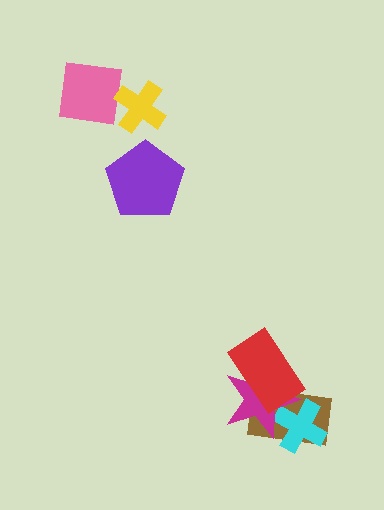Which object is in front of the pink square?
The yellow cross is in front of the pink square.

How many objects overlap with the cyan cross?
2 objects overlap with the cyan cross.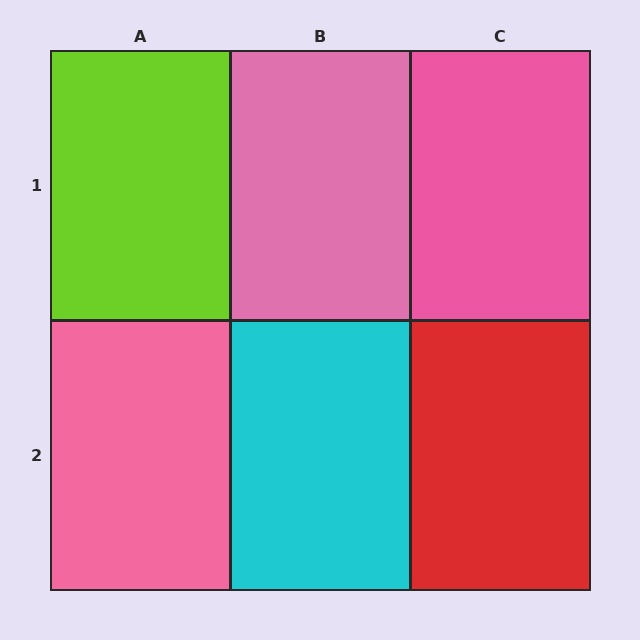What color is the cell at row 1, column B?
Pink.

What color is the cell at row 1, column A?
Lime.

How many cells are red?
1 cell is red.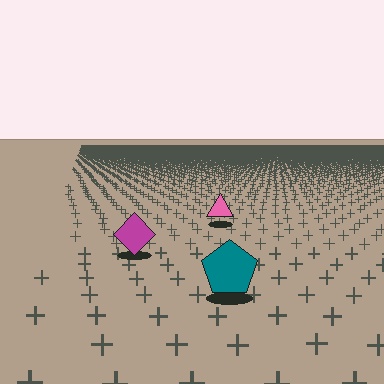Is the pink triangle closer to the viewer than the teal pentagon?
No. The teal pentagon is closer — you can tell from the texture gradient: the ground texture is coarser near it.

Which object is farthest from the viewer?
The pink triangle is farthest from the viewer. It appears smaller and the ground texture around it is denser.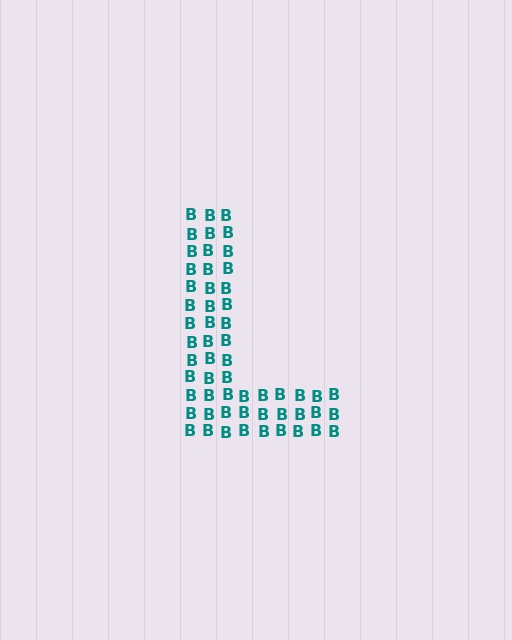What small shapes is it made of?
It is made of small letter B's.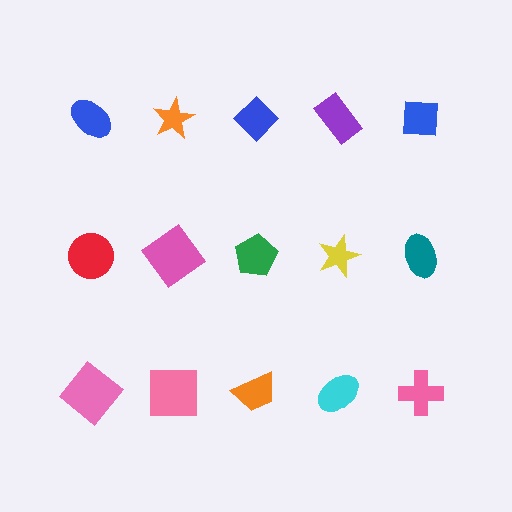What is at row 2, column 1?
A red circle.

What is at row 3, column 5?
A pink cross.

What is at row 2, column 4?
A yellow star.